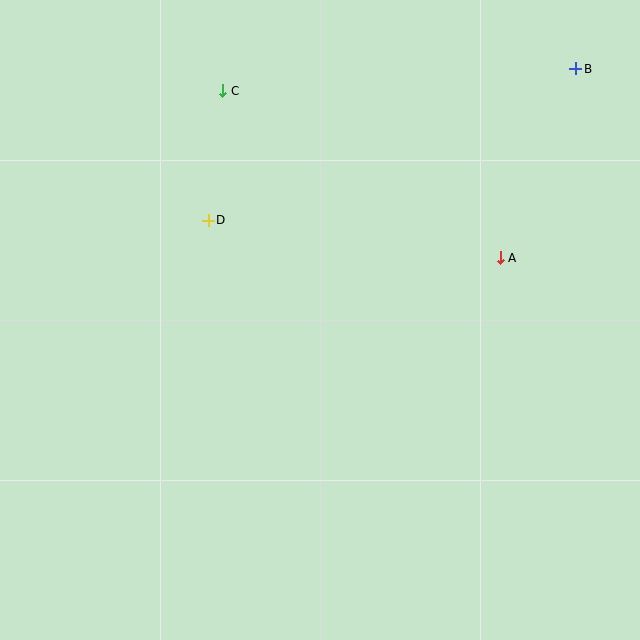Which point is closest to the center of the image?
Point D at (208, 220) is closest to the center.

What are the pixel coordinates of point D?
Point D is at (208, 220).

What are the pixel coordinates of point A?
Point A is at (500, 258).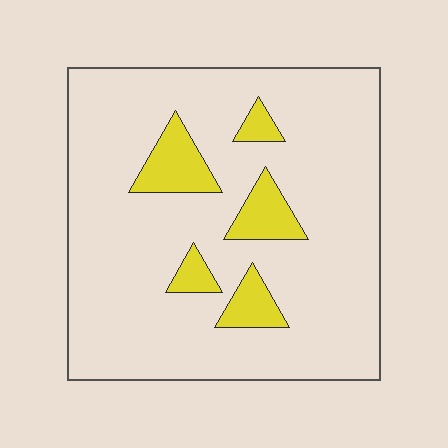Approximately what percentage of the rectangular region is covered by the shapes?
Approximately 15%.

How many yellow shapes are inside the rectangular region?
5.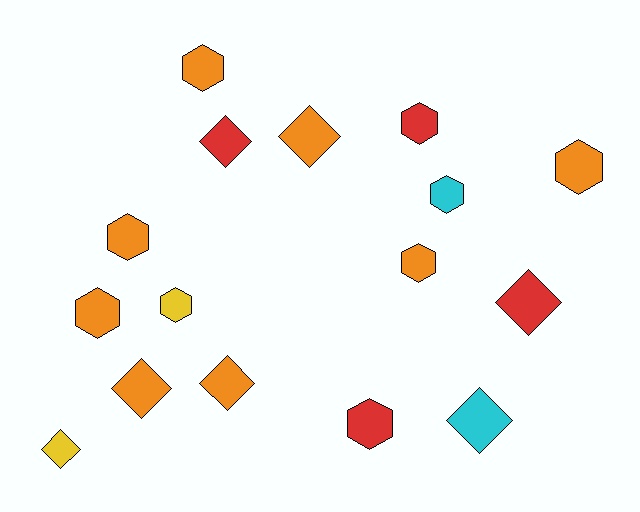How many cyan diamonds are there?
There is 1 cyan diamond.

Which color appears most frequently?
Orange, with 8 objects.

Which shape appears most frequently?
Hexagon, with 9 objects.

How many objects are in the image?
There are 16 objects.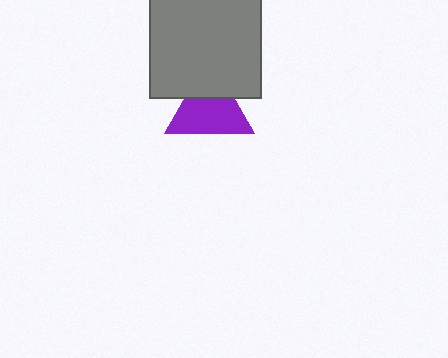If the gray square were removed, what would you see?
You would see the complete purple triangle.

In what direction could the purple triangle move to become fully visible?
The purple triangle could move down. That would shift it out from behind the gray square entirely.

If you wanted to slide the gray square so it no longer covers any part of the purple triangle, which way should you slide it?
Slide it up — that is the most direct way to separate the two shapes.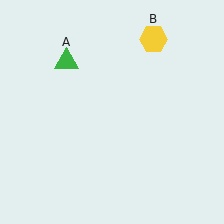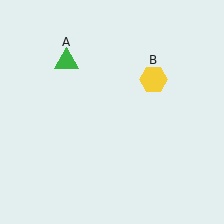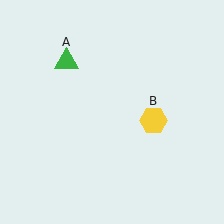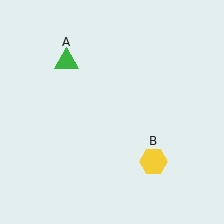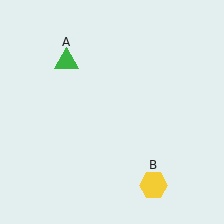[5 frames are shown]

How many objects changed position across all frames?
1 object changed position: yellow hexagon (object B).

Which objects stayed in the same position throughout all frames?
Green triangle (object A) remained stationary.